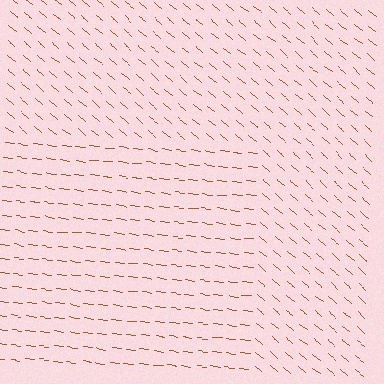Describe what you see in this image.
The image is filled with small brown line segments. A rectangle region in the image has lines oriented differently from the surrounding lines, creating a visible texture boundary.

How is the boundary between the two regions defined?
The boundary is defined purely by a change in line orientation (approximately 33 degrees difference). All lines are the same color and thickness.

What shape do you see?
I see a rectangle.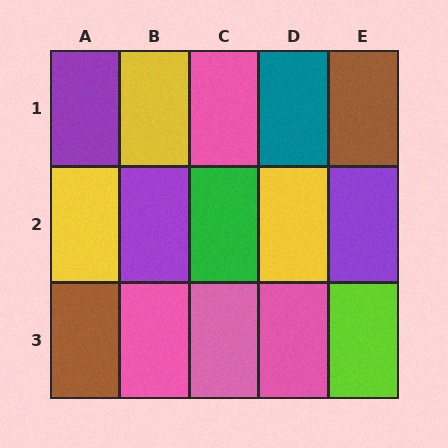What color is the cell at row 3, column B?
Pink.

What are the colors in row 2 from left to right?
Yellow, purple, green, yellow, purple.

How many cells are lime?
1 cell is lime.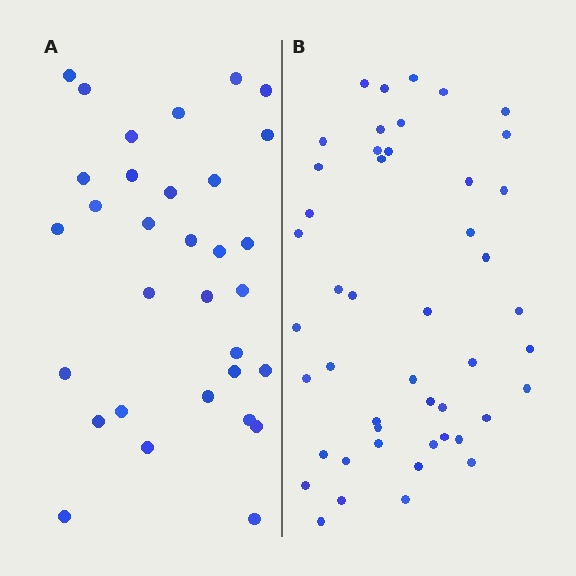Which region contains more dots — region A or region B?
Region B (the right region) has more dots.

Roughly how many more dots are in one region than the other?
Region B has approximately 15 more dots than region A.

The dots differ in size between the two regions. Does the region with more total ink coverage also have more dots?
No. Region A has more total ink coverage because its dots are larger, but region B actually contains more individual dots. Total area can be misleading — the number of items is what matters here.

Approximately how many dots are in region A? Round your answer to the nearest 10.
About 30 dots. (The exact count is 32, which rounds to 30.)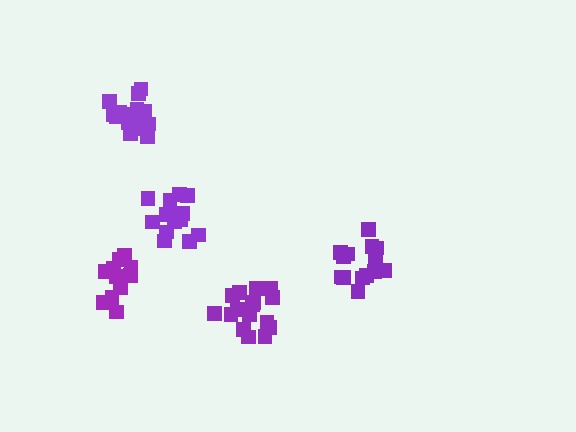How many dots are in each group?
Group 1: 12 dots, Group 2: 14 dots, Group 3: 18 dots, Group 4: 16 dots, Group 5: 17 dots (77 total).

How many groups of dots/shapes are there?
There are 5 groups.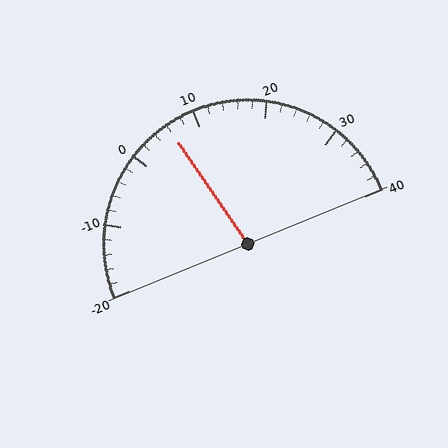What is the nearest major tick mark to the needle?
The nearest major tick mark is 10.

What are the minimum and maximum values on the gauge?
The gauge ranges from -20 to 40.